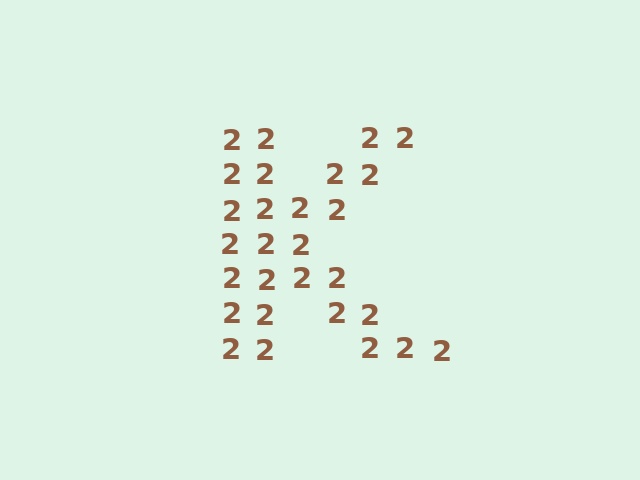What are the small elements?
The small elements are digit 2's.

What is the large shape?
The large shape is the letter K.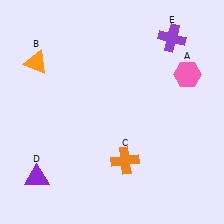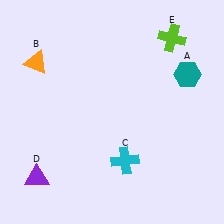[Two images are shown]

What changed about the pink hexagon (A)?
In Image 1, A is pink. In Image 2, it changed to teal.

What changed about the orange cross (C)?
In Image 1, C is orange. In Image 2, it changed to cyan.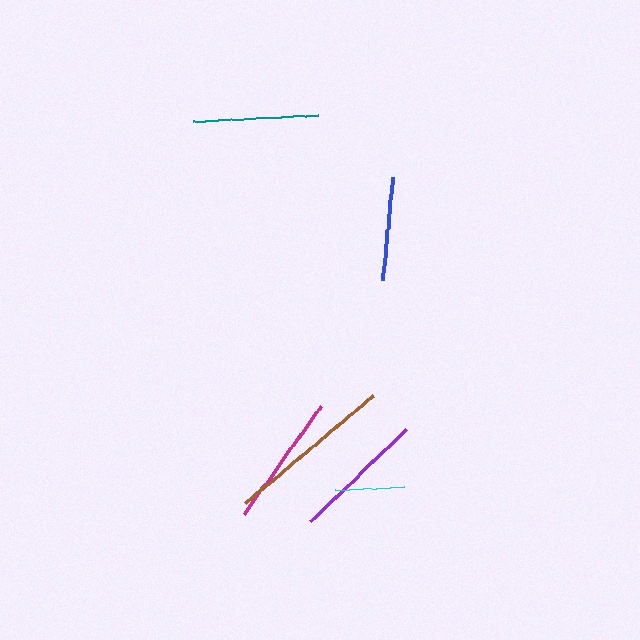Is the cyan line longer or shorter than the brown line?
The brown line is longer than the cyan line.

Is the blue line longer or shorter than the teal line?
The teal line is longer than the blue line.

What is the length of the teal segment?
The teal segment is approximately 124 pixels long.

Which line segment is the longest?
The brown line is the longest at approximately 166 pixels.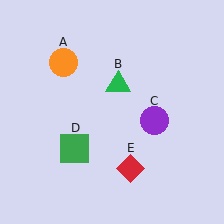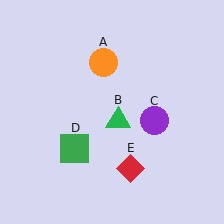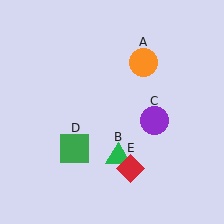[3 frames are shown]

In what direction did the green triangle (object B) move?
The green triangle (object B) moved down.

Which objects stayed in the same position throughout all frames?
Purple circle (object C) and green square (object D) and red diamond (object E) remained stationary.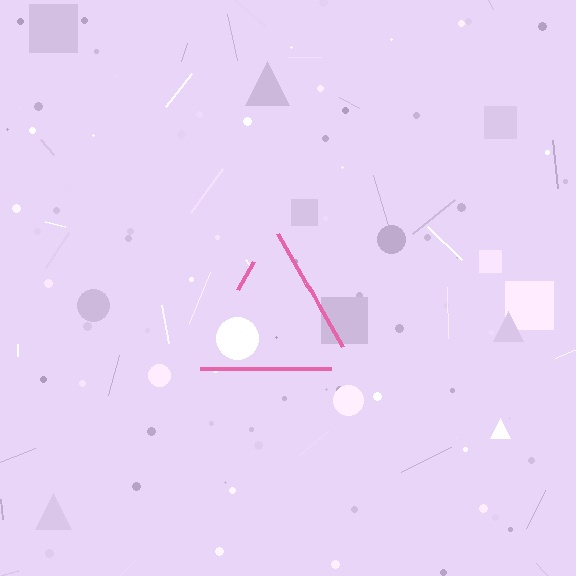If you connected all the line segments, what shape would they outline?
They would outline a triangle.